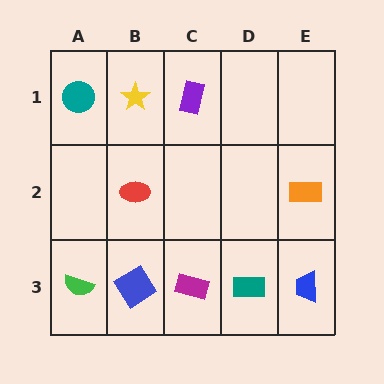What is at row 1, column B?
A yellow star.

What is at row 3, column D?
A teal rectangle.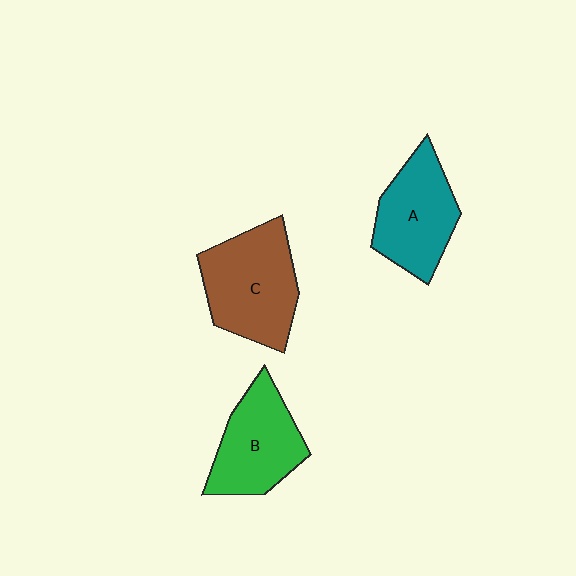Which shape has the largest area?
Shape C (brown).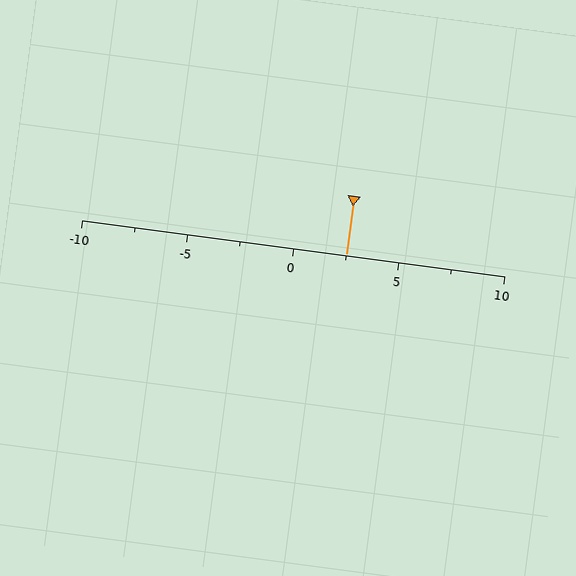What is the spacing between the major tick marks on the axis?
The major ticks are spaced 5 apart.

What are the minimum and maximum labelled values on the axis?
The axis runs from -10 to 10.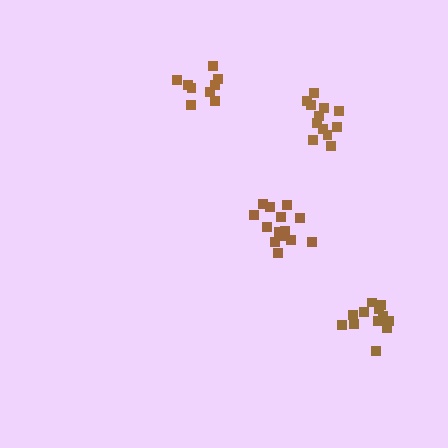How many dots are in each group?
Group 1: 14 dots, Group 2: 9 dots, Group 3: 12 dots, Group 4: 13 dots (48 total).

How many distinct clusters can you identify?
There are 4 distinct clusters.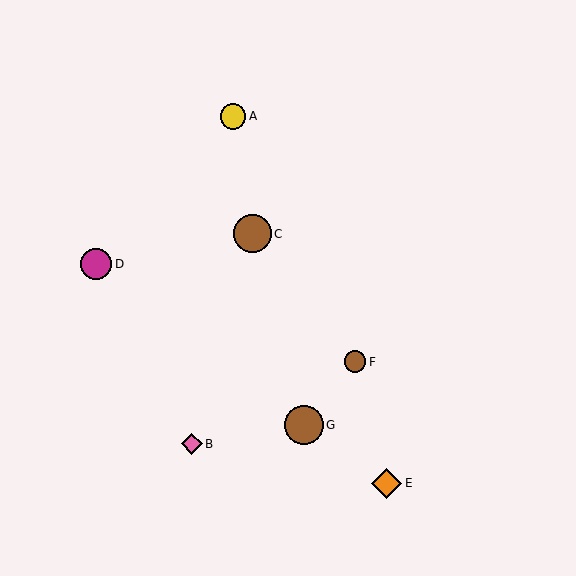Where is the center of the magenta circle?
The center of the magenta circle is at (96, 264).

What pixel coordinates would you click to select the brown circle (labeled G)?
Click at (304, 425) to select the brown circle G.